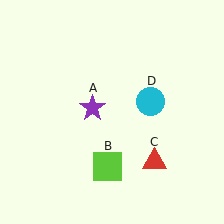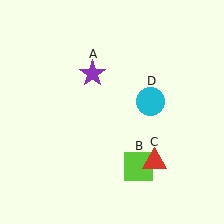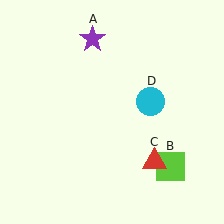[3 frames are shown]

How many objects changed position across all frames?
2 objects changed position: purple star (object A), lime square (object B).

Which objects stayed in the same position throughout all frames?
Red triangle (object C) and cyan circle (object D) remained stationary.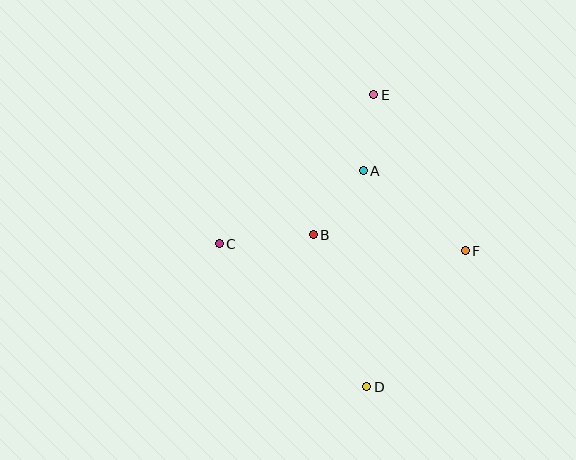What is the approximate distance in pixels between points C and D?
The distance between C and D is approximately 205 pixels.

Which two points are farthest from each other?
Points D and E are farthest from each other.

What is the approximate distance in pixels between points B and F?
The distance between B and F is approximately 153 pixels.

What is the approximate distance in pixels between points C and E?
The distance between C and E is approximately 215 pixels.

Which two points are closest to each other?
Points A and E are closest to each other.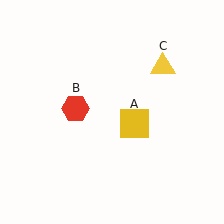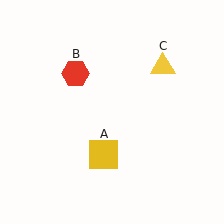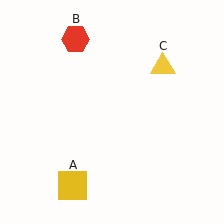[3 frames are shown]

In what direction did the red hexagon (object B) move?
The red hexagon (object B) moved up.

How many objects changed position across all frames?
2 objects changed position: yellow square (object A), red hexagon (object B).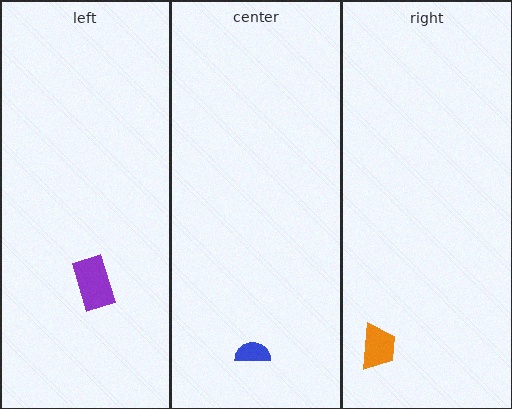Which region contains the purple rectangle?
The left region.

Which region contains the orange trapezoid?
The right region.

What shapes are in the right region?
The orange trapezoid.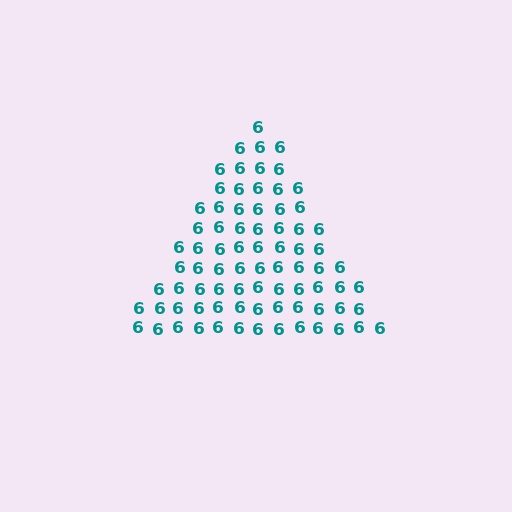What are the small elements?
The small elements are digit 6's.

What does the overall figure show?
The overall figure shows a triangle.